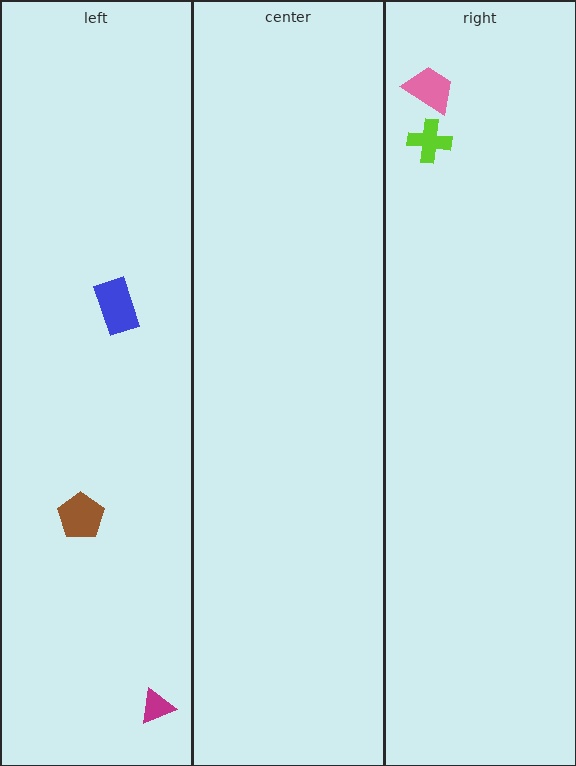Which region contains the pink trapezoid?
The right region.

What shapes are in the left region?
The magenta triangle, the brown pentagon, the blue rectangle.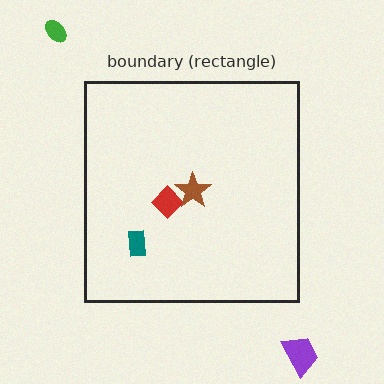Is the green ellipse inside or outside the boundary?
Outside.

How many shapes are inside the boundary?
3 inside, 2 outside.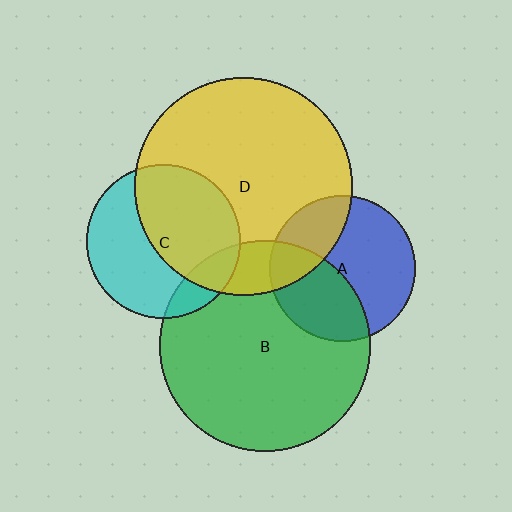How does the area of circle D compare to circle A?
Approximately 2.2 times.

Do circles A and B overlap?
Yes.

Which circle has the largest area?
Circle D (yellow).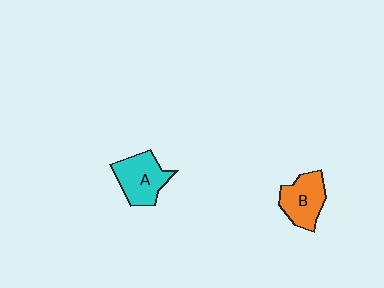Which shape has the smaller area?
Shape B (orange).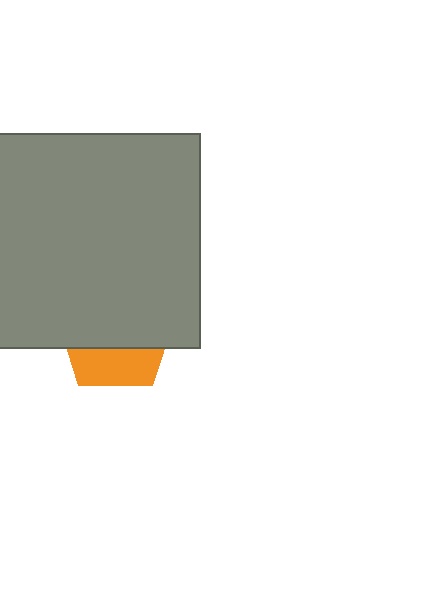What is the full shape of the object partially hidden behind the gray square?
The partially hidden object is an orange pentagon.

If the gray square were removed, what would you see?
You would see the complete orange pentagon.